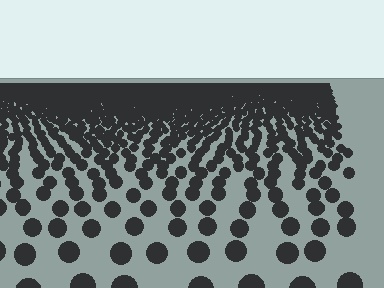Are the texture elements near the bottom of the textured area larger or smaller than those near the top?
Larger. Near the bottom, elements are closer to the viewer and appear at a bigger on-screen size.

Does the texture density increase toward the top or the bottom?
Density increases toward the top.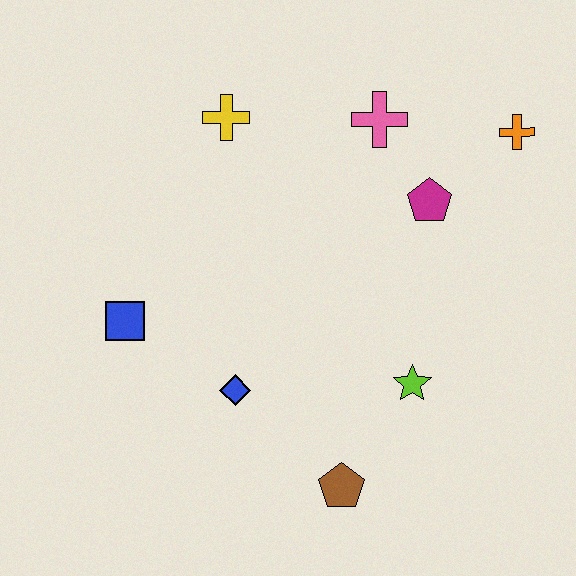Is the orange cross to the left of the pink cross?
No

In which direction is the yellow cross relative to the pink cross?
The yellow cross is to the left of the pink cross.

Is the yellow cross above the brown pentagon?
Yes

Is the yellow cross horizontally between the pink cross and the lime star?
No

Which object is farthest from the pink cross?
The brown pentagon is farthest from the pink cross.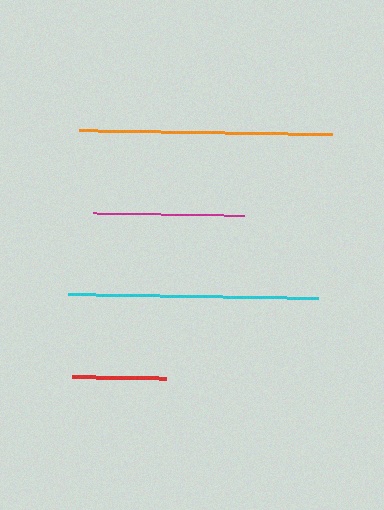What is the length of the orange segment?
The orange segment is approximately 253 pixels long.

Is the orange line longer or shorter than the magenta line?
The orange line is longer than the magenta line.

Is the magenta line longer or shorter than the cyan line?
The cyan line is longer than the magenta line.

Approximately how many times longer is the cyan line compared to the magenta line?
The cyan line is approximately 1.7 times the length of the magenta line.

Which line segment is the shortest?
The red line is the shortest at approximately 95 pixels.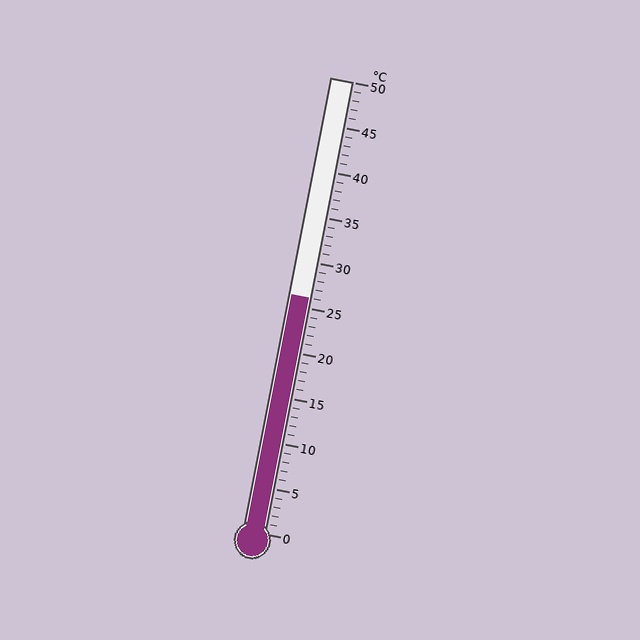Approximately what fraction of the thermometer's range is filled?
The thermometer is filled to approximately 50% of its range.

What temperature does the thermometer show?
The thermometer shows approximately 26°C.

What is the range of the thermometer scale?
The thermometer scale ranges from 0°C to 50°C.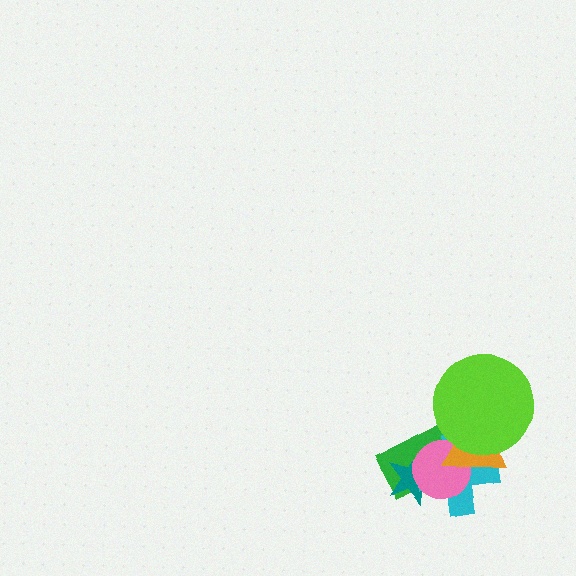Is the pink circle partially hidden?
Yes, it is partially covered by another shape.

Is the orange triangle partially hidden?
Yes, it is partially covered by another shape.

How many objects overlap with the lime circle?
2 objects overlap with the lime circle.